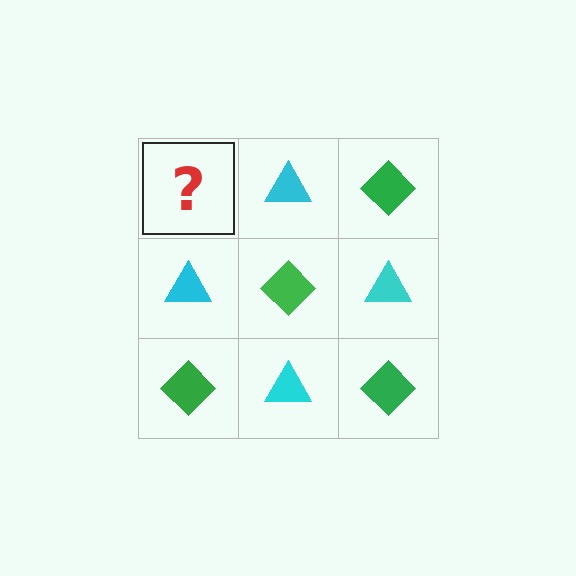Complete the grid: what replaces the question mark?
The question mark should be replaced with a green diamond.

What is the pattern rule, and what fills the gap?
The rule is that it alternates green diamond and cyan triangle in a checkerboard pattern. The gap should be filled with a green diamond.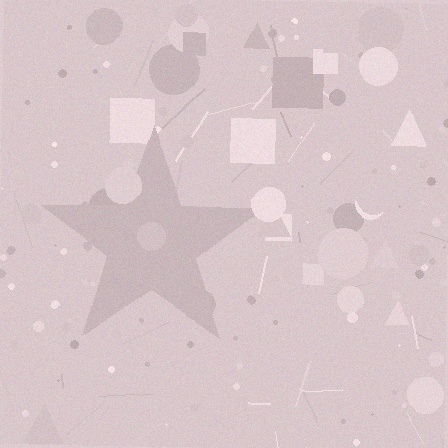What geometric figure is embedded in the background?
A star is embedded in the background.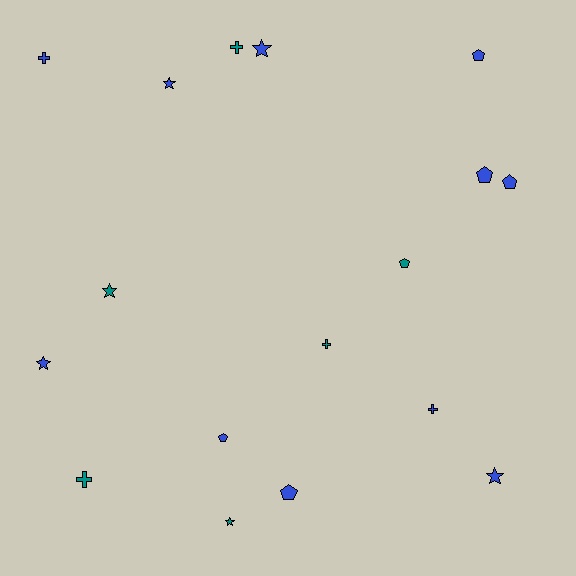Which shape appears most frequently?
Pentagon, with 6 objects.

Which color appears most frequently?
Blue, with 11 objects.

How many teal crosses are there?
There are 3 teal crosses.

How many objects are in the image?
There are 17 objects.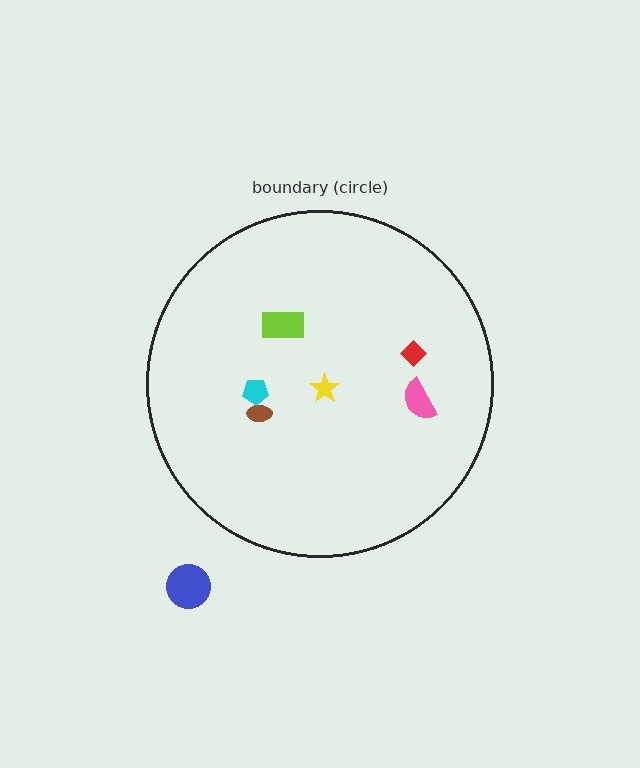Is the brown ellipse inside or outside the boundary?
Inside.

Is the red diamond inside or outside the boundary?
Inside.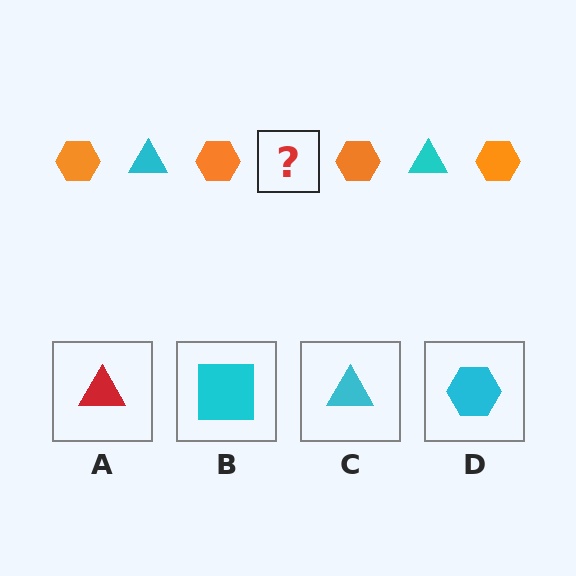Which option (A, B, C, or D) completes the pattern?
C.